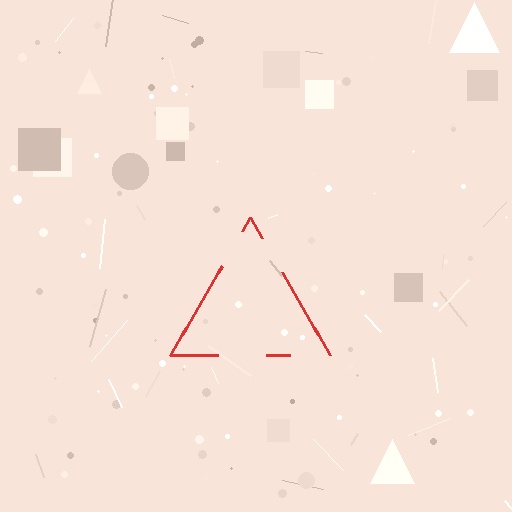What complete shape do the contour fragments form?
The contour fragments form a triangle.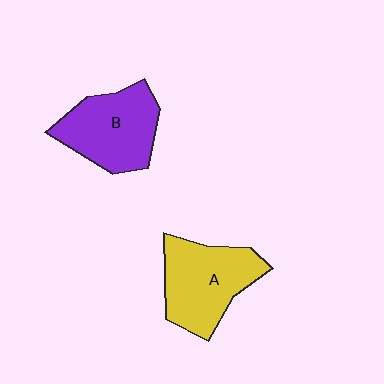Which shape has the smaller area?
Shape B (purple).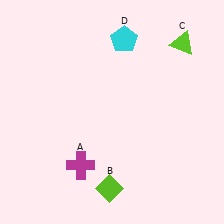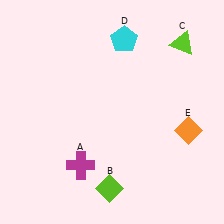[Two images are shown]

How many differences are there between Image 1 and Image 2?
There is 1 difference between the two images.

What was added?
An orange diamond (E) was added in Image 2.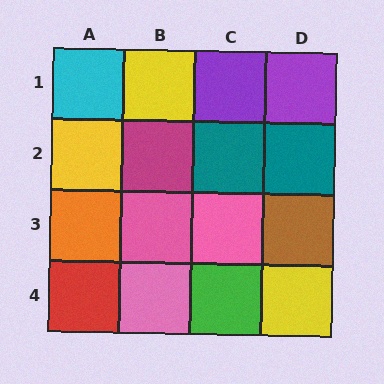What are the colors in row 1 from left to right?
Cyan, yellow, purple, purple.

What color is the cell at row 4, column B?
Pink.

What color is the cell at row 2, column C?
Teal.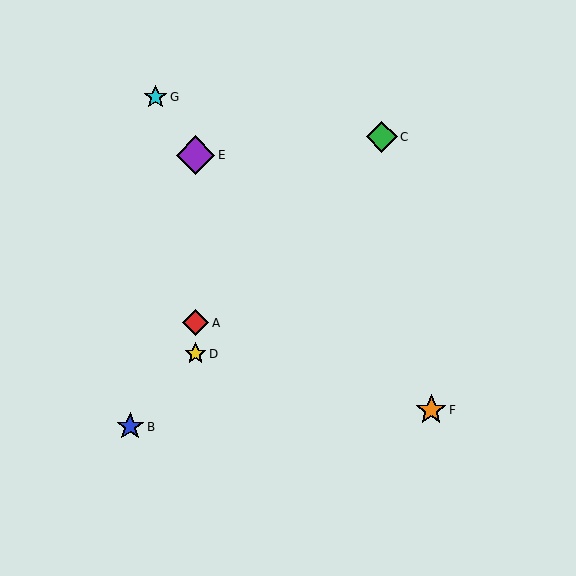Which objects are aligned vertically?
Objects A, D, E are aligned vertically.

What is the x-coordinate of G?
Object G is at x≈156.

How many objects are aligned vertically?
3 objects (A, D, E) are aligned vertically.